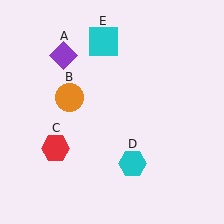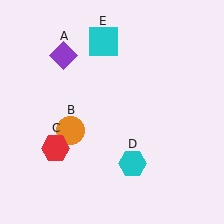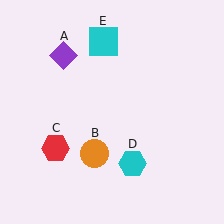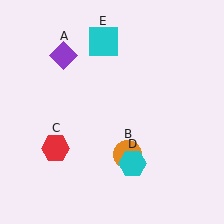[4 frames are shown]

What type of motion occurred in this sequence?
The orange circle (object B) rotated counterclockwise around the center of the scene.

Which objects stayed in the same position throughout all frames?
Purple diamond (object A) and red hexagon (object C) and cyan hexagon (object D) and cyan square (object E) remained stationary.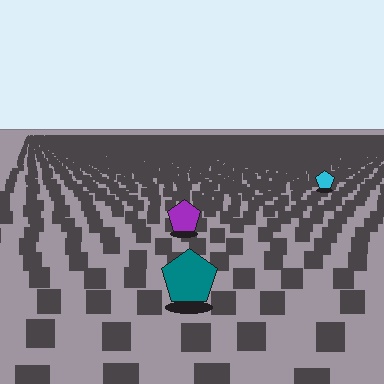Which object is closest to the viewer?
The teal pentagon is closest. The texture marks near it are larger and more spread out.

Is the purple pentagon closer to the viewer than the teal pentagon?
No. The teal pentagon is closer — you can tell from the texture gradient: the ground texture is coarser near it.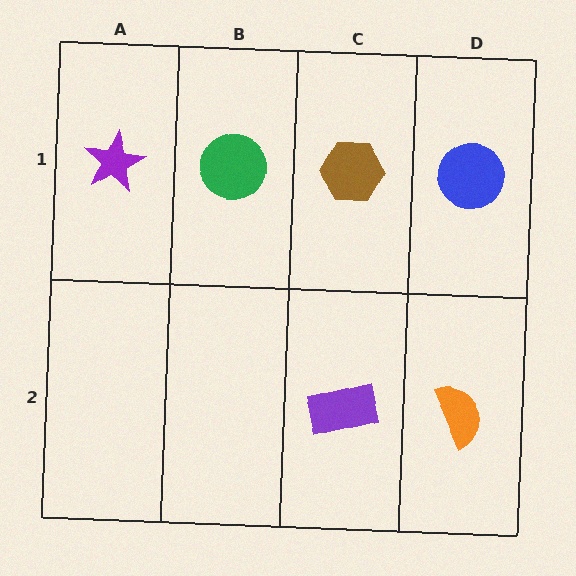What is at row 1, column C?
A brown hexagon.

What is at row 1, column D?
A blue circle.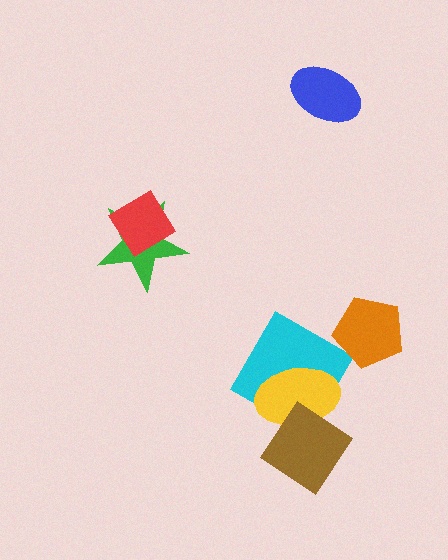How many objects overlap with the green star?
1 object overlaps with the green star.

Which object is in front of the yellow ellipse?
The brown diamond is in front of the yellow ellipse.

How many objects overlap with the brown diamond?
2 objects overlap with the brown diamond.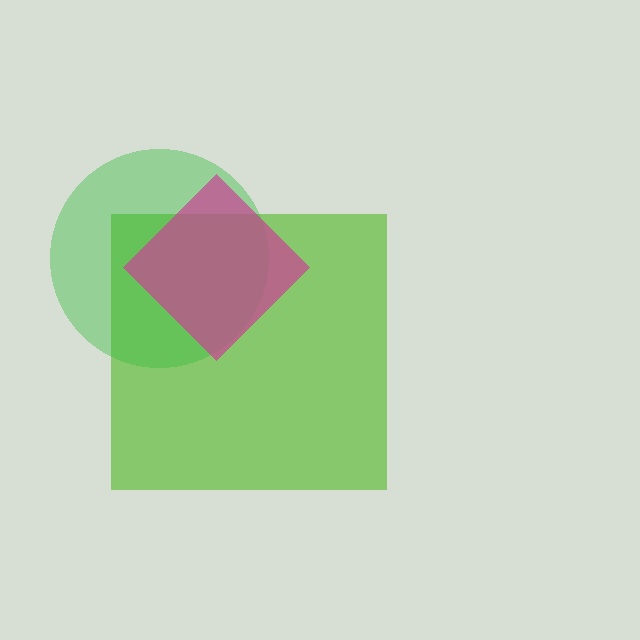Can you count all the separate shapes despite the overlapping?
Yes, there are 3 separate shapes.